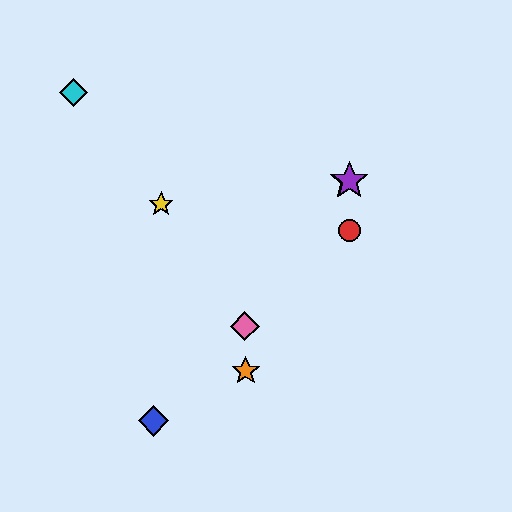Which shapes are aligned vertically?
The red circle, the green star, the purple star are aligned vertically.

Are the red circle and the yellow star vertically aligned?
No, the red circle is at x≈349 and the yellow star is at x≈161.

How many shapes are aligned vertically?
3 shapes (the red circle, the green star, the purple star) are aligned vertically.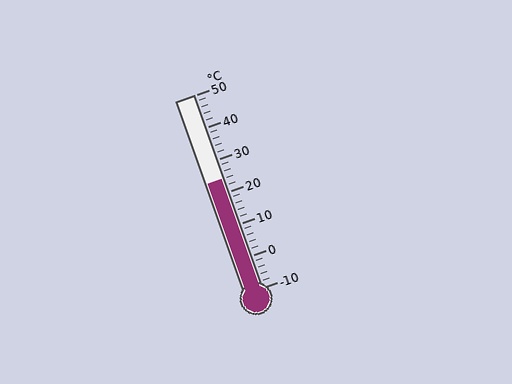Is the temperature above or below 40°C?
The temperature is below 40°C.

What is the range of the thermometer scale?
The thermometer scale ranges from -10°C to 50°C.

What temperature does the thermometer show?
The thermometer shows approximately 24°C.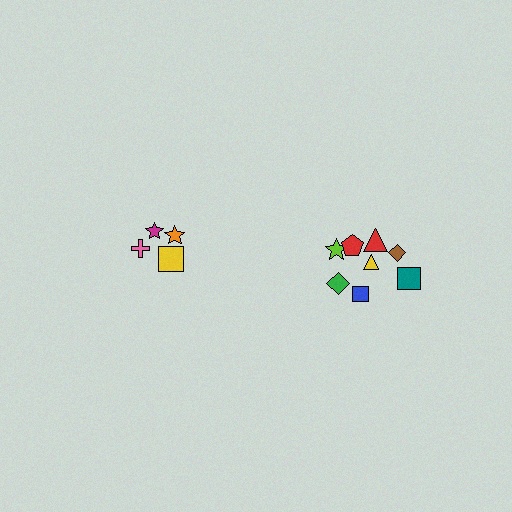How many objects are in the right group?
There are 8 objects.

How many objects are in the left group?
There are 4 objects.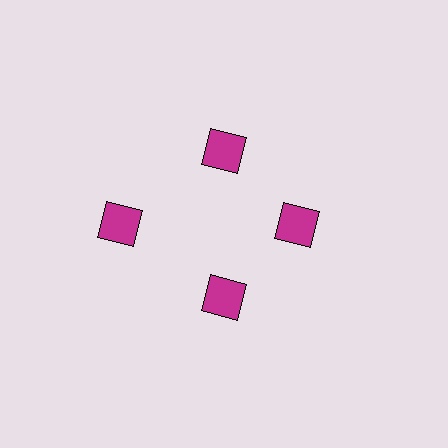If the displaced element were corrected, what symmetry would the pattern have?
It would have 4-fold rotational symmetry — the pattern would map onto itself every 90 degrees.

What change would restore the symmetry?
The symmetry would be restored by moving it inward, back onto the ring so that all 4 squares sit at equal angles and equal distance from the center.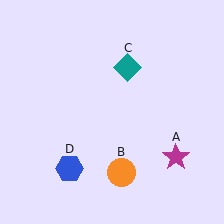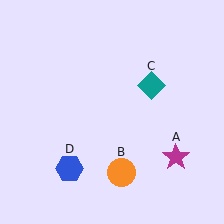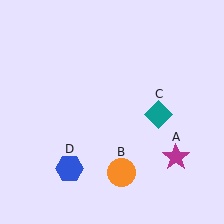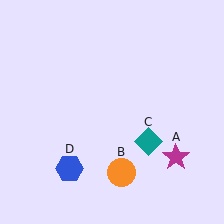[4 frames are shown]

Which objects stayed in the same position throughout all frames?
Magenta star (object A) and orange circle (object B) and blue hexagon (object D) remained stationary.